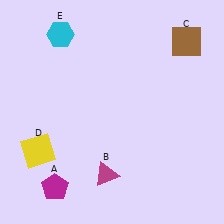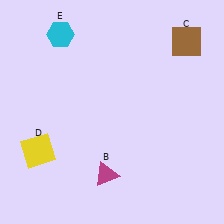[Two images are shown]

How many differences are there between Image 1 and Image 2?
There is 1 difference between the two images.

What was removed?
The magenta pentagon (A) was removed in Image 2.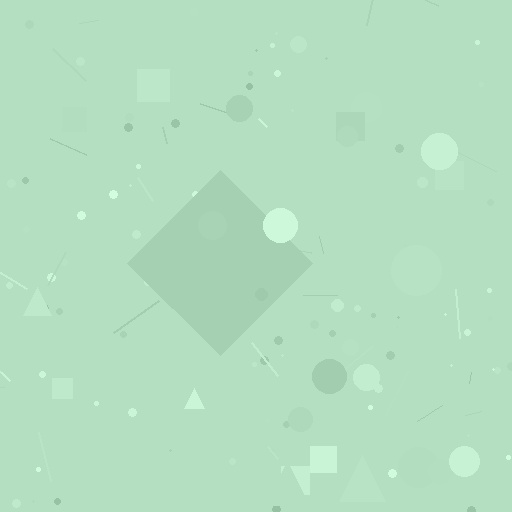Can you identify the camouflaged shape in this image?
The camouflaged shape is a diamond.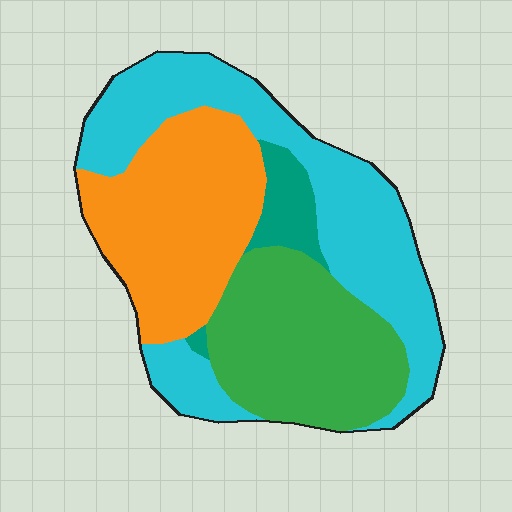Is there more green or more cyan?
Cyan.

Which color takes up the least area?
Teal, at roughly 5%.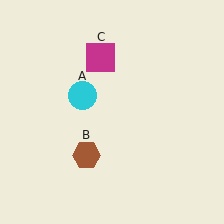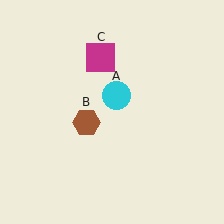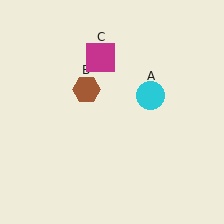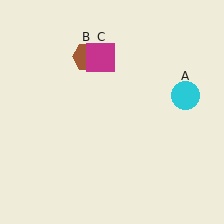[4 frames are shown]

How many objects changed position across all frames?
2 objects changed position: cyan circle (object A), brown hexagon (object B).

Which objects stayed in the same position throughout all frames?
Magenta square (object C) remained stationary.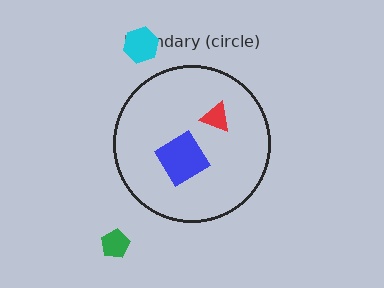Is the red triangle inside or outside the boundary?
Inside.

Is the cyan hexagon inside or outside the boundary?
Outside.